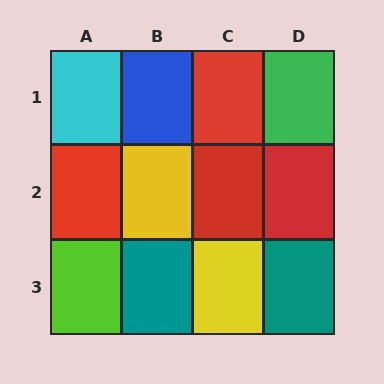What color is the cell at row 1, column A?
Cyan.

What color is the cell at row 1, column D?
Green.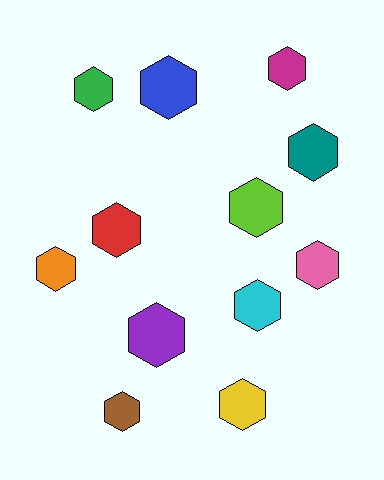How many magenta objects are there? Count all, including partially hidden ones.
There is 1 magenta object.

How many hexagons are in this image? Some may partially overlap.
There are 12 hexagons.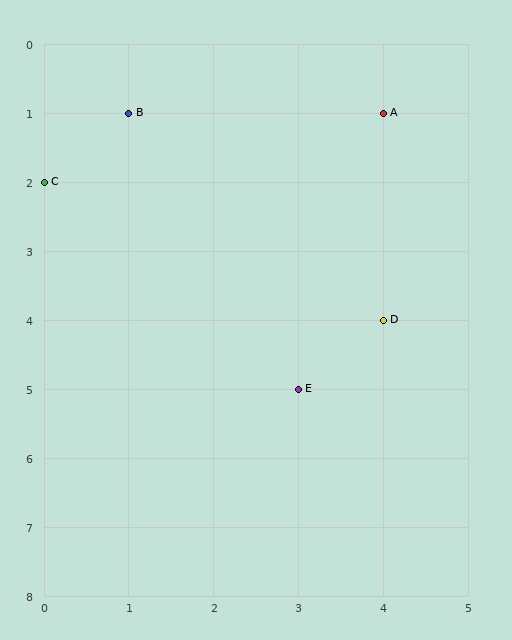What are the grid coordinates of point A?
Point A is at grid coordinates (4, 1).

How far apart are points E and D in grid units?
Points E and D are 1 column and 1 row apart (about 1.4 grid units diagonally).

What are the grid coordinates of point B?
Point B is at grid coordinates (1, 1).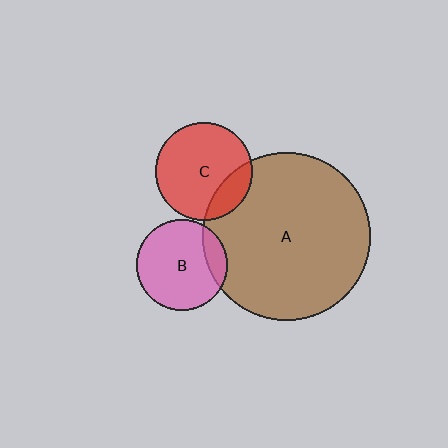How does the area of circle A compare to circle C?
Approximately 2.9 times.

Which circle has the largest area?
Circle A (brown).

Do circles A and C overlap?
Yes.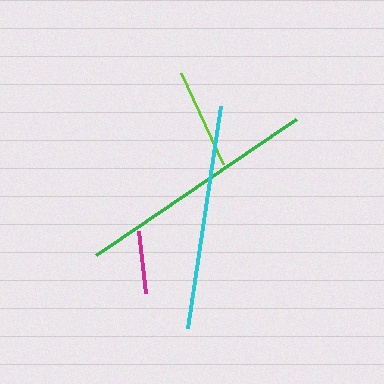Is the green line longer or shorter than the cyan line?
The green line is longer than the cyan line.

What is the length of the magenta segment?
The magenta segment is approximately 62 pixels long.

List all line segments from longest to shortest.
From longest to shortest: green, cyan, lime, magenta.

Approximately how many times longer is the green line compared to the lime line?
The green line is approximately 2.4 times the length of the lime line.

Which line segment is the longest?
The green line is the longest at approximately 242 pixels.